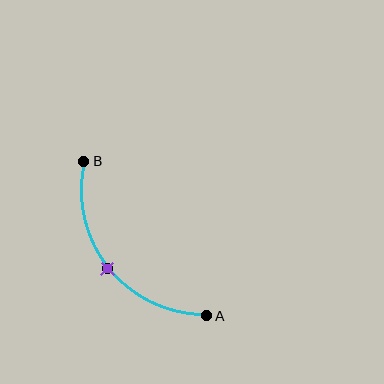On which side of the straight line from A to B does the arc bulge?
The arc bulges below and to the left of the straight line connecting A and B.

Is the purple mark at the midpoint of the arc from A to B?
Yes. The purple mark lies on the arc at equal arc-length from both A and B — it is the arc midpoint.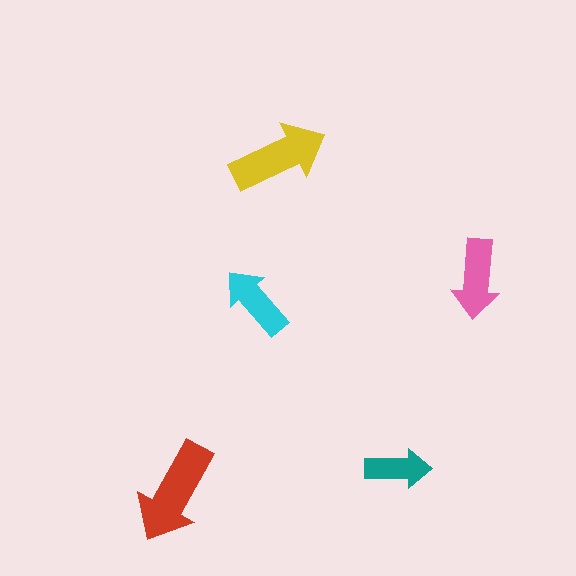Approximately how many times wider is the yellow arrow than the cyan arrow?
About 1.5 times wider.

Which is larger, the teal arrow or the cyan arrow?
The cyan one.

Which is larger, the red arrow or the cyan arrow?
The red one.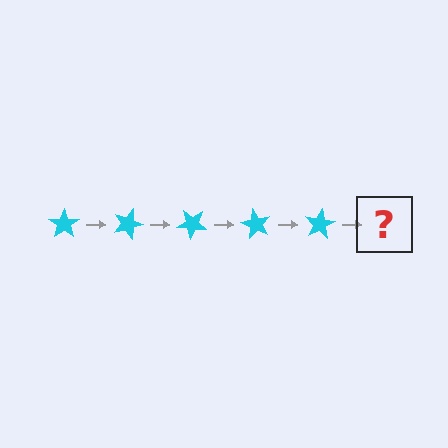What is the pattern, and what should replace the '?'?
The pattern is that the star rotates 20 degrees each step. The '?' should be a cyan star rotated 100 degrees.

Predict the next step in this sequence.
The next step is a cyan star rotated 100 degrees.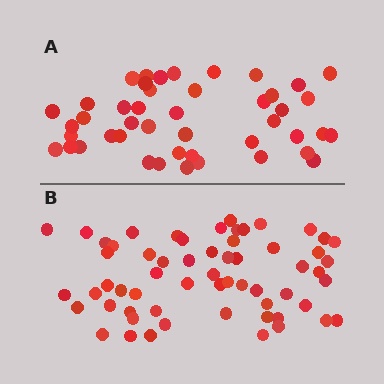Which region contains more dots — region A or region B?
Region B (the bottom region) has more dots.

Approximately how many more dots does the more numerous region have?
Region B has approximately 15 more dots than region A.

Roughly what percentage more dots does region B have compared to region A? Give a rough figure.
About 35% more.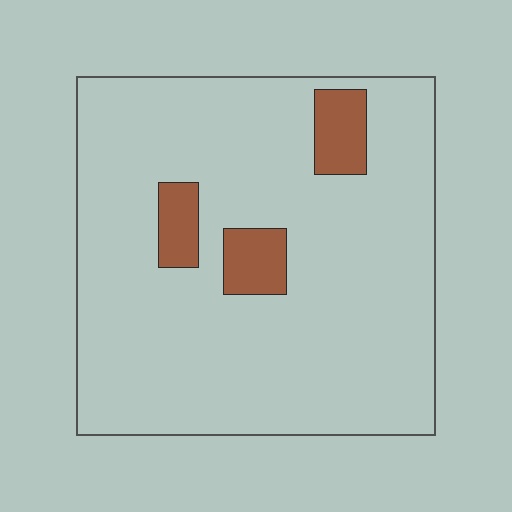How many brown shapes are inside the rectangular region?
3.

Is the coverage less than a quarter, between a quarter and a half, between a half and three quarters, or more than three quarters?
Less than a quarter.